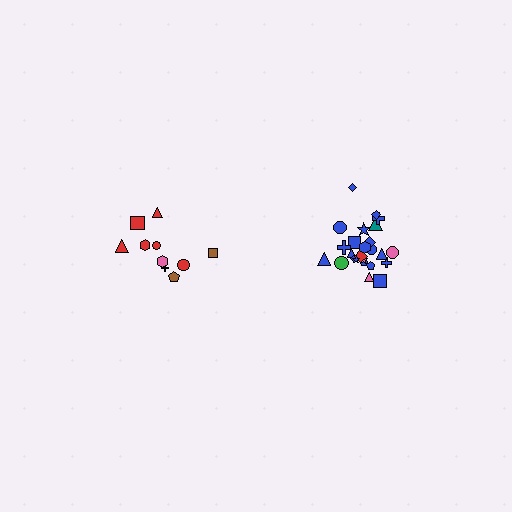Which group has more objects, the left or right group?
The right group.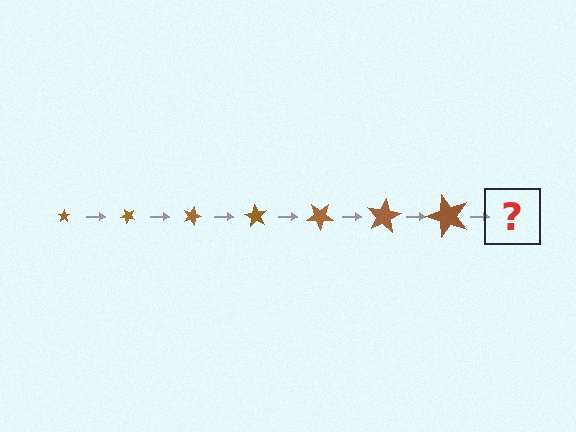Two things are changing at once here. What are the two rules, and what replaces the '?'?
The two rules are that the star grows larger each step and it rotates 45 degrees each step. The '?' should be a star, larger than the previous one and rotated 315 degrees from the start.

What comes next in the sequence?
The next element should be a star, larger than the previous one and rotated 315 degrees from the start.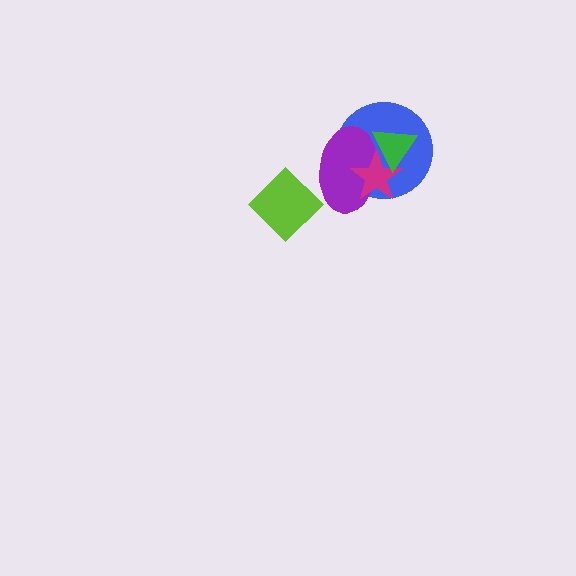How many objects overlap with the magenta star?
3 objects overlap with the magenta star.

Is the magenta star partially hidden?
Yes, it is partially covered by another shape.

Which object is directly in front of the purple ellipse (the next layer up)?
The magenta star is directly in front of the purple ellipse.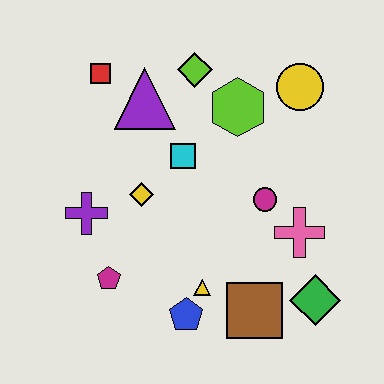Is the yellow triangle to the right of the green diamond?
No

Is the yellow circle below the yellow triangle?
No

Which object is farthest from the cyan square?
The green diamond is farthest from the cyan square.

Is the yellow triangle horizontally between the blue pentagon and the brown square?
Yes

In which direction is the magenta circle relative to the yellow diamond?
The magenta circle is to the right of the yellow diamond.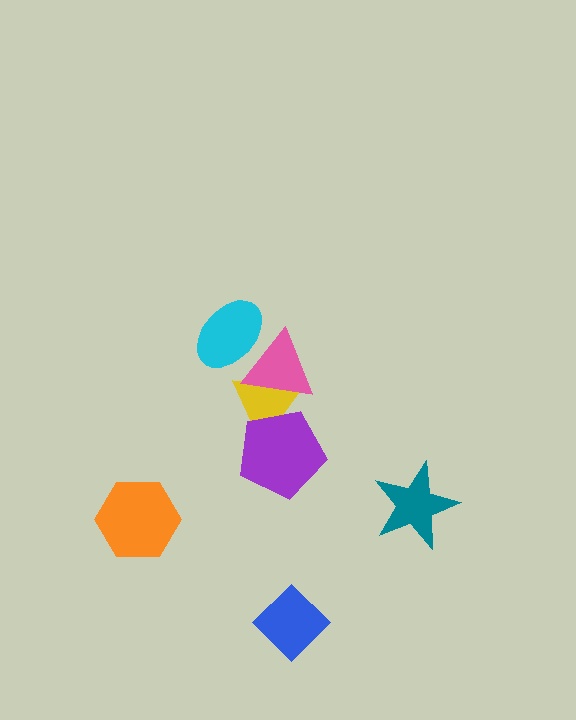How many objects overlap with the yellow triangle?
2 objects overlap with the yellow triangle.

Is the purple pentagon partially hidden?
No, no other shape covers it.